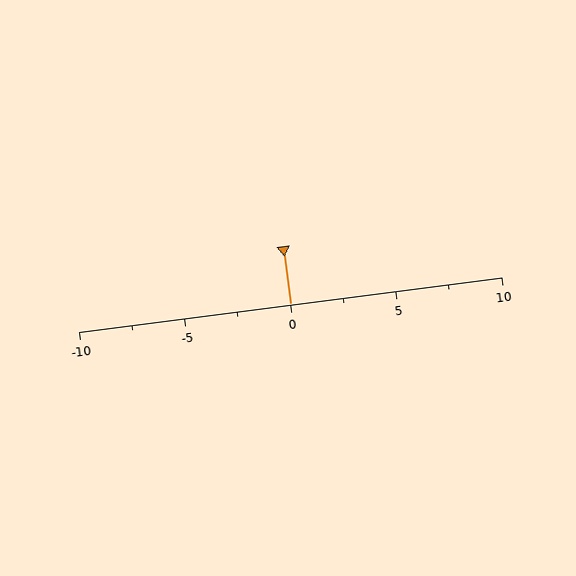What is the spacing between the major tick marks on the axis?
The major ticks are spaced 5 apart.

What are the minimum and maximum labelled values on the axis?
The axis runs from -10 to 10.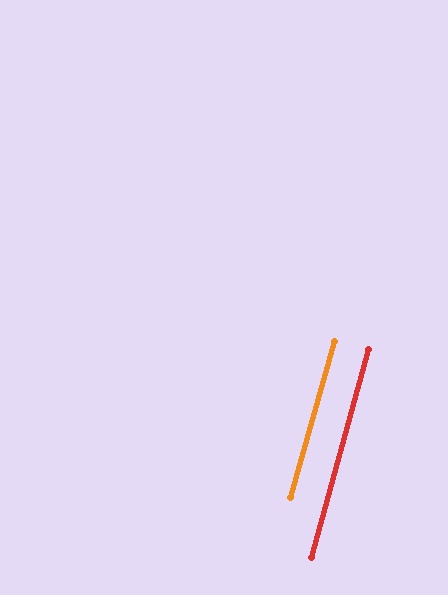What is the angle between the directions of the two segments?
Approximately 1 degree.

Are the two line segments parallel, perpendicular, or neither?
Parallel — their directions differ by only 0.6°.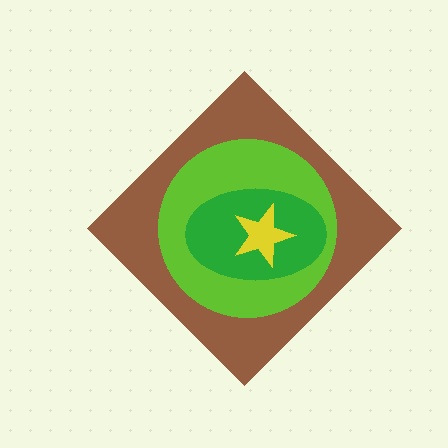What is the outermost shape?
The brown diamond.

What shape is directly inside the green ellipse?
The yellow star.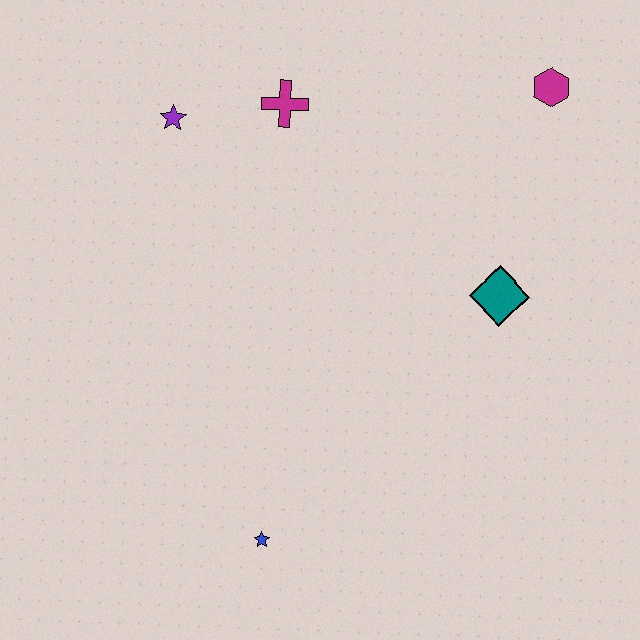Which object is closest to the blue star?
The teal diamond is closest to the blue star.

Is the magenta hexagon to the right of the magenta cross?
Yes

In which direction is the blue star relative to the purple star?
The blue star is below the purple star.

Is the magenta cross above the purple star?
Yes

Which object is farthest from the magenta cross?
The blue star is farthest from the magenta cross.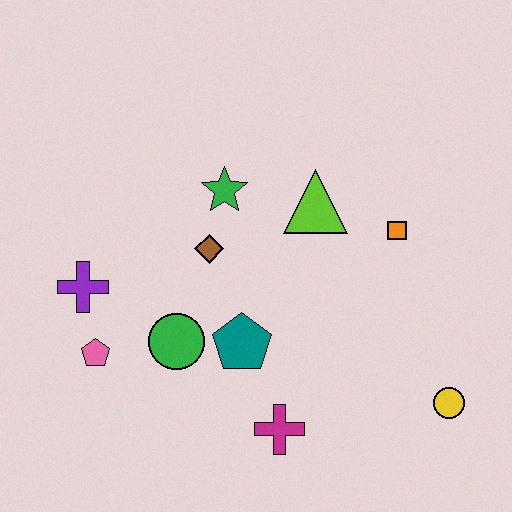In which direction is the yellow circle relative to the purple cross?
The yellow circle is to the right of the purple cross.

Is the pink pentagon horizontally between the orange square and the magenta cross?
No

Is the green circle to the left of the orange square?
Yes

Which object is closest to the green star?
The brown diamond is closest to the green star.